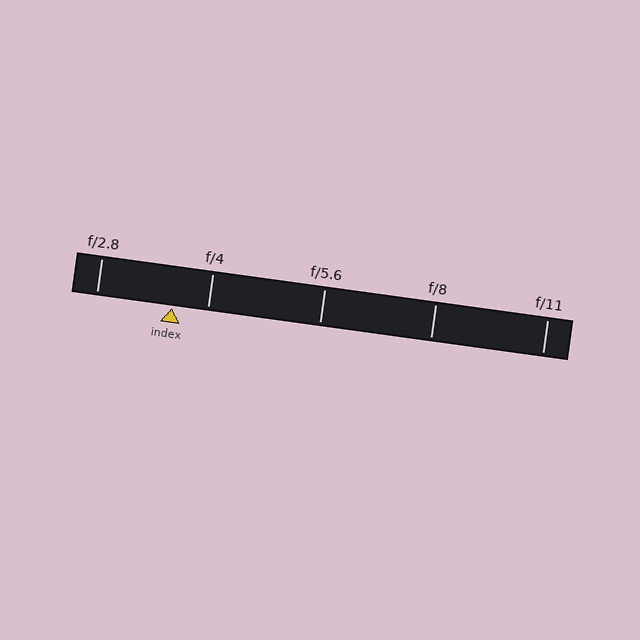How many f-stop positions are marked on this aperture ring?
There are 5 f-stop positions marked.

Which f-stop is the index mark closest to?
The index mark is closest to f/4.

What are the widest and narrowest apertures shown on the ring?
The widest aperture shown is f/2.8 and the narrowest is f/11.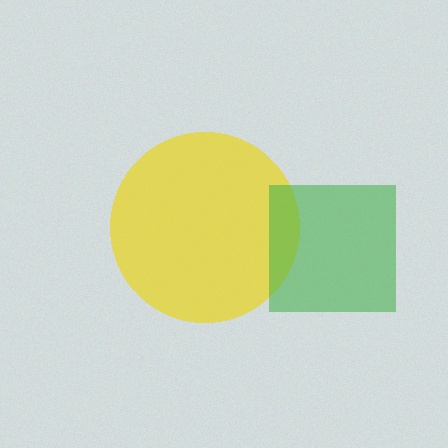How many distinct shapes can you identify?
There are 2 distinct shapes: a yellow circle, a green square.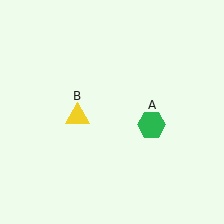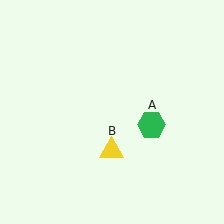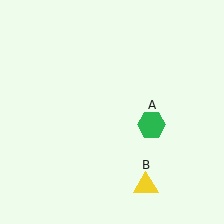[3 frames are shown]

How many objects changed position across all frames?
1 object changed position: yellow triangle (object B).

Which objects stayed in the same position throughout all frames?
Green hexagon (object A) remained stationary.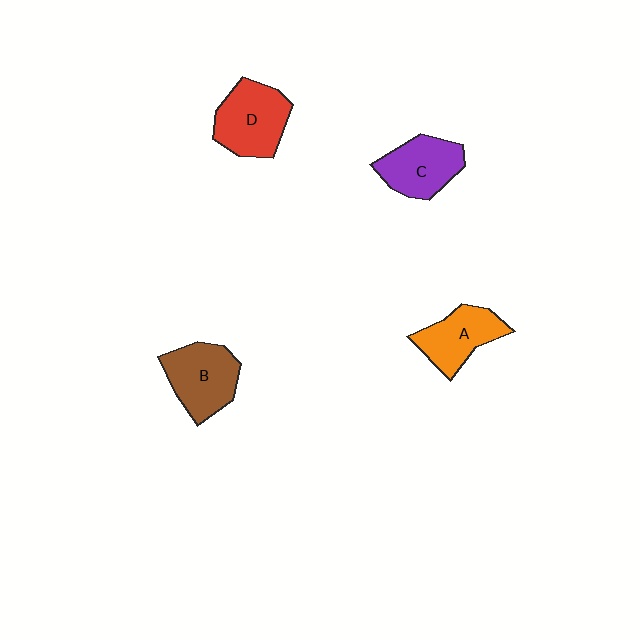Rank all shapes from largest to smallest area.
From largest to smallest: D (red), B (brown), C (purple), A (orange).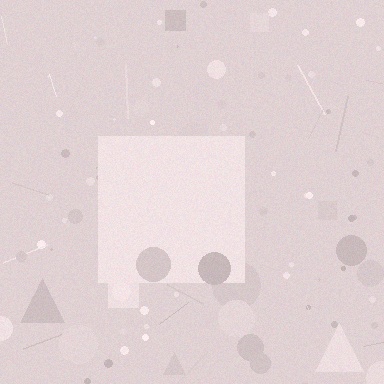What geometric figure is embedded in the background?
A square is embedded in the background.